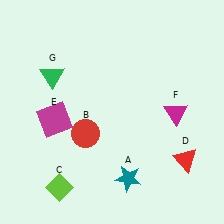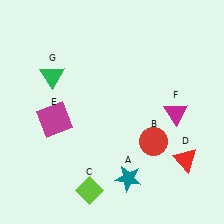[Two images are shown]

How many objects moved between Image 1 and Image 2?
2 objects moved between the two images.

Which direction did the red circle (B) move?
The red circle (B) moved right.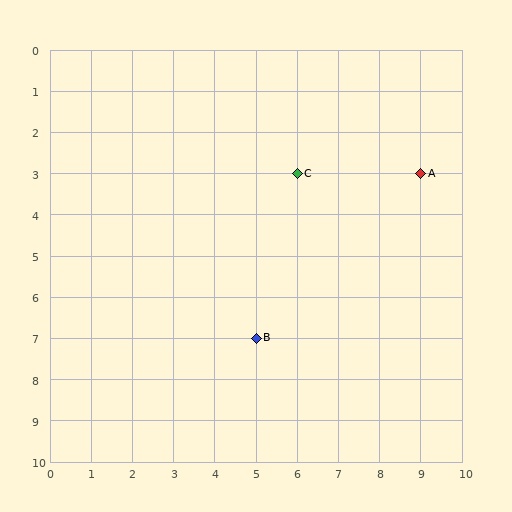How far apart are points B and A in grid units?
Points B and A are 4 columns and 4 rows apart (about 5.7 grid units diagonally).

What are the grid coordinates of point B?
Point B is at grid coordinates (5, 7).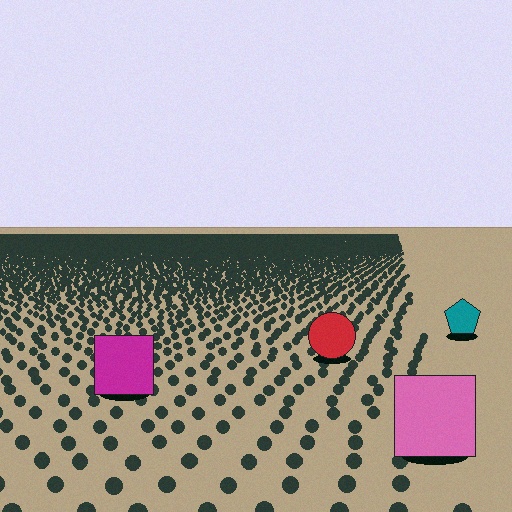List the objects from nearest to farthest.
From nearest to farthest: the pink square, the magenta square, the red circle, the teal pentagon.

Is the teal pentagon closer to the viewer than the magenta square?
No. The magenta square is closer — you can tell from the texture gradient: the ground texture is coarser near it.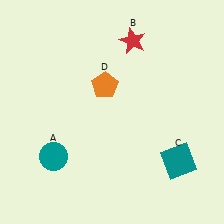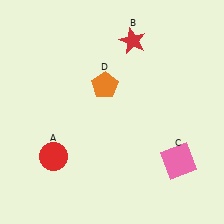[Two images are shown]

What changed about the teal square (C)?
In Image 1, C is teal. In Image 2, it changed to pink.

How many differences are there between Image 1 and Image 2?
There are 2 differences between the two images.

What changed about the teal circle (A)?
In Image 1, A is teal. In Image 2, it changed to red.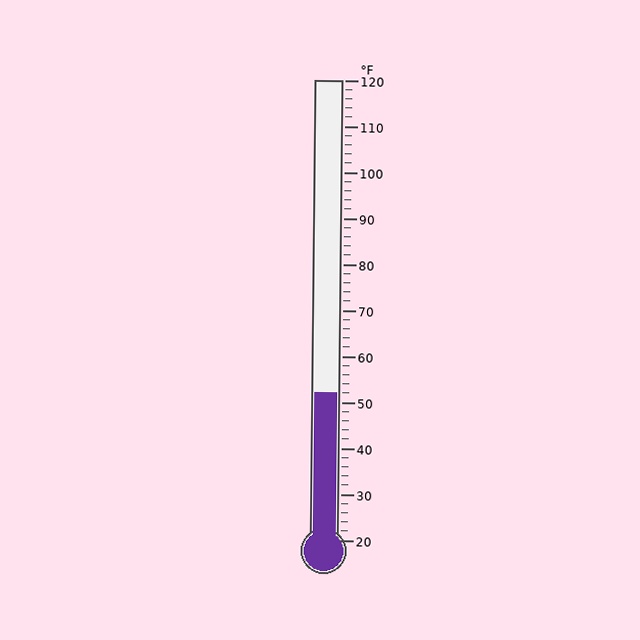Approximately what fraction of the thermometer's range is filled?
The thermometer is filled to approximately 30% of its range.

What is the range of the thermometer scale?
The thermometer scale ranges from 20°F to 120°F.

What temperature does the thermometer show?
The thermometer shows approximately 52°F.